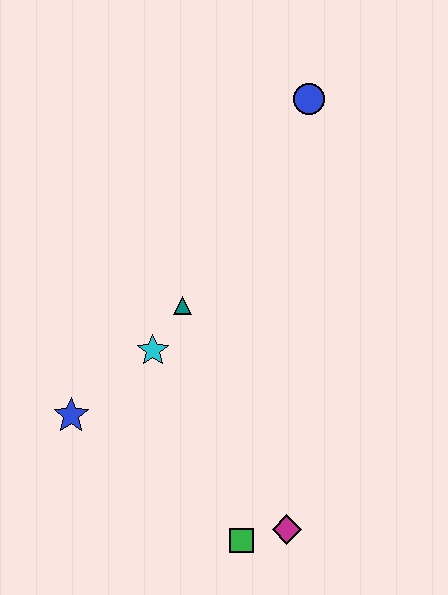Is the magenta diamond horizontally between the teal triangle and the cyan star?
No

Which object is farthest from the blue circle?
The green square is farthest from the blue circle.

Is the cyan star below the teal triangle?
Yes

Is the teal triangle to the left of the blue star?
No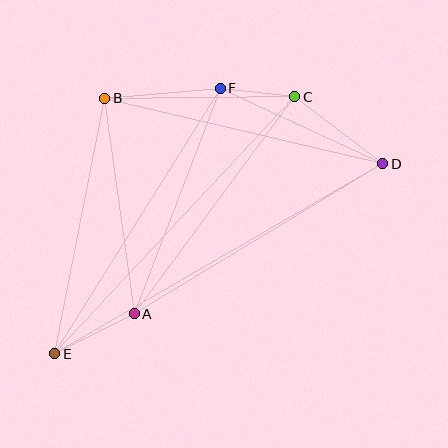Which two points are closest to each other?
Points C and F are closest to each other.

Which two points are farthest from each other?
Points D and E are farthest from each other.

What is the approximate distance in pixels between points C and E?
The distance between C and E is approximately 352 pixels.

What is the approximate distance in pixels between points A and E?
The distance between A and E is approximately 89 pixels.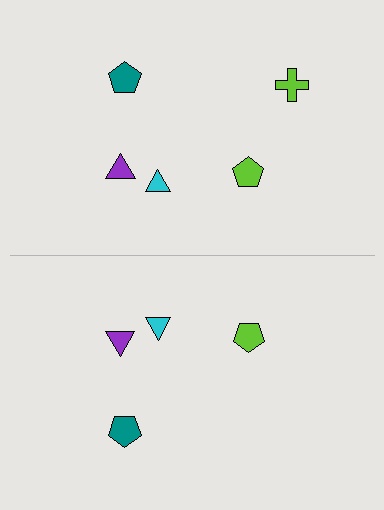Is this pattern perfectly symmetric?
No, the pattern is not perfectly symmetric. A lime cross is missing from the bottom side.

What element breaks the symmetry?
A lime cross is missing from the bottom side.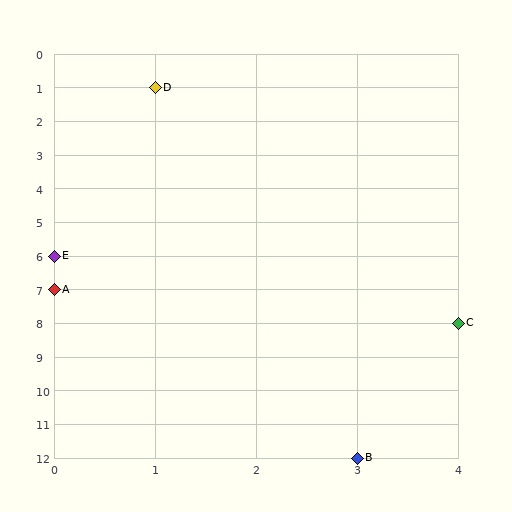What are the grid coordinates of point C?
Point C is at grid coordinates (4, 8).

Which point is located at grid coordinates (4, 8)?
Point C is at (4, 8).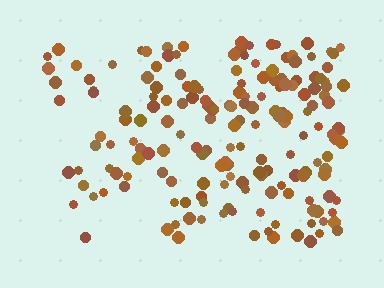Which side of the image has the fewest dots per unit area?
The left.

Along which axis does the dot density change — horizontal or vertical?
Horizontal.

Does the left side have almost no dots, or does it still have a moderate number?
Still a moderate number, just noticeably fewer than the right.